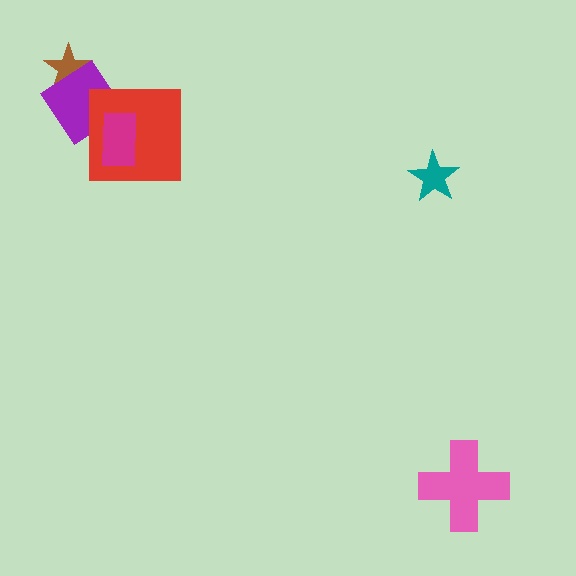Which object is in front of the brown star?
The purple diamond is in front of the brown star.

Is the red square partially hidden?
Yes, it is partially covered by another shape.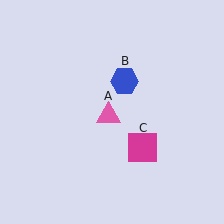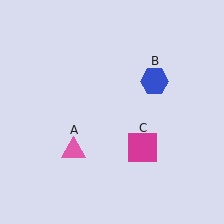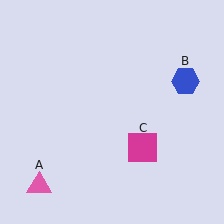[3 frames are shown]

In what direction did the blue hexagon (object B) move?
The blue hexagon (object B) moved right.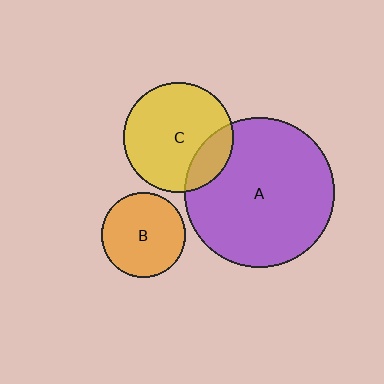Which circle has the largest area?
Circle A (purple).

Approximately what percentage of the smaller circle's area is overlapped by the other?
Approximately 20%.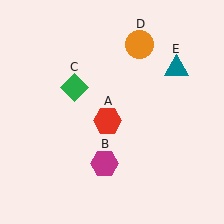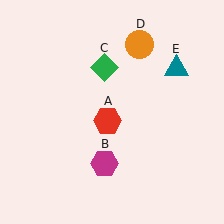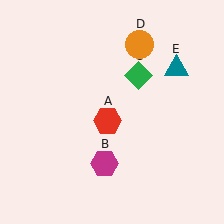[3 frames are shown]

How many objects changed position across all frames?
1 object changed position: green diamond (object C).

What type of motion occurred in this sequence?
The green diamond (object C) rotated clockwise around the center of the scene.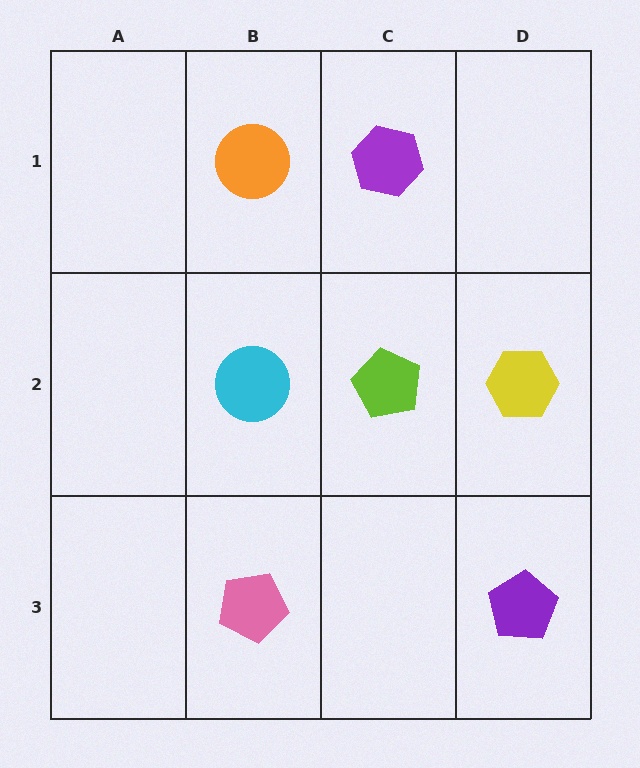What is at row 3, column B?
A pink pentagon.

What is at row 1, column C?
A purple hexagon.